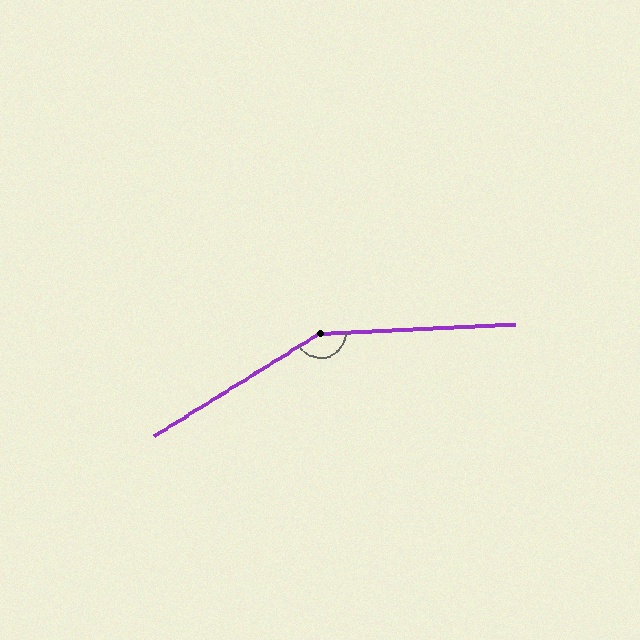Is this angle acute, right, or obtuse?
It is obtuse.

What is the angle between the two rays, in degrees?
Approximately 151 degrees.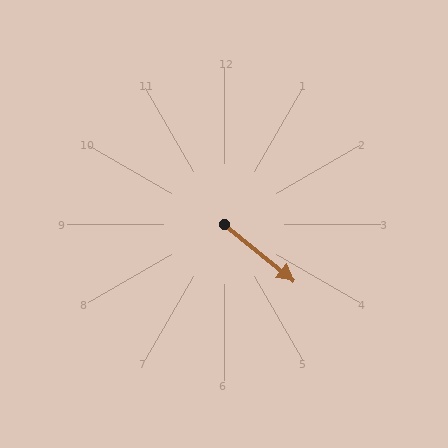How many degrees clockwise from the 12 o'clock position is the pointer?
Approximately 129 degrees.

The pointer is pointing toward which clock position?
Roughly 4 o'clock.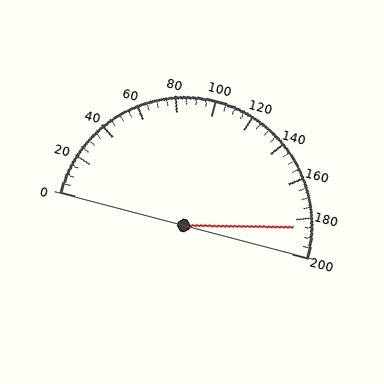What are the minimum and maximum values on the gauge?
The gauge ranges from 0 to 200.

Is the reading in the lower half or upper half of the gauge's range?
The reading is in the upper half of the range (0 to 200).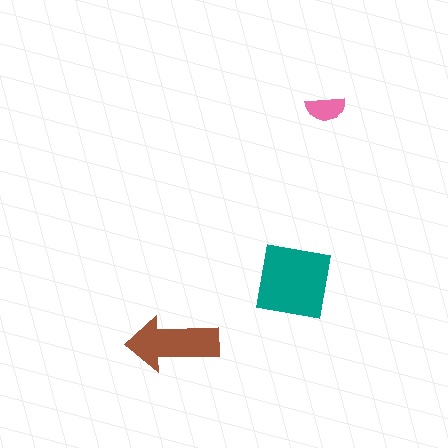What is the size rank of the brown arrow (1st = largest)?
2nd.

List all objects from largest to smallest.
The teal square, the brown arrow, the pink semicircle.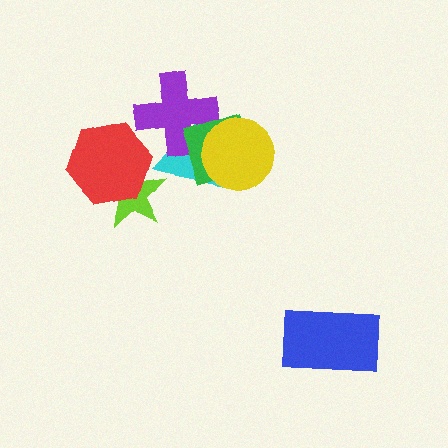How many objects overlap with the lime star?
2 objects overlap with the lime star.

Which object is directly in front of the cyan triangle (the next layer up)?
The purple cross is directly in front of the cyan triangle.